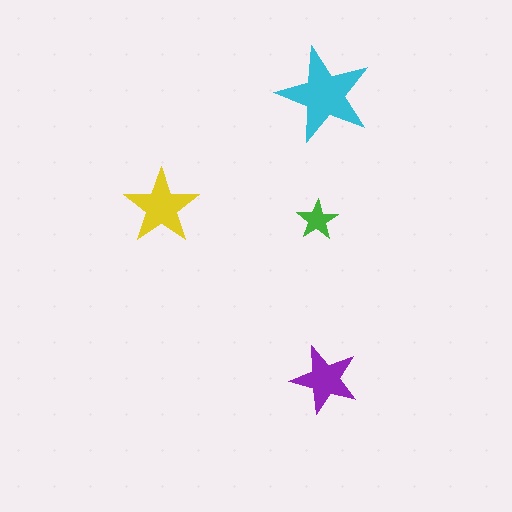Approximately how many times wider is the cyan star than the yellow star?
About 1.5 times wider.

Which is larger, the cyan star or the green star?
The cyan one.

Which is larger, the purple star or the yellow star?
The yellow one.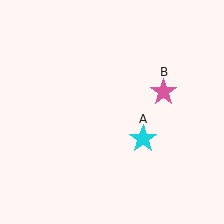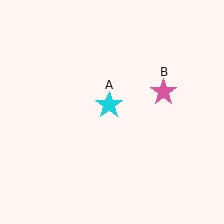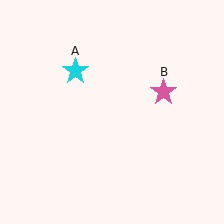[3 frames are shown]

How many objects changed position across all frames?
1 object changed position: cyan star (object A).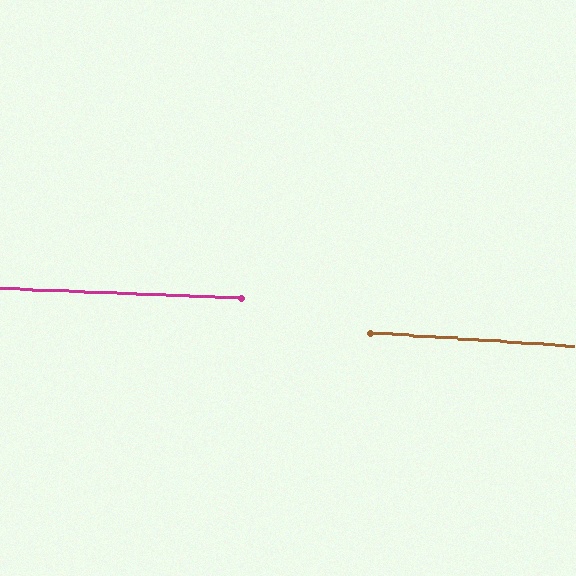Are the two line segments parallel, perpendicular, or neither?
Parallel — their directions differ by only 1.6°.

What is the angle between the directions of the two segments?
Approximately 2 degrees.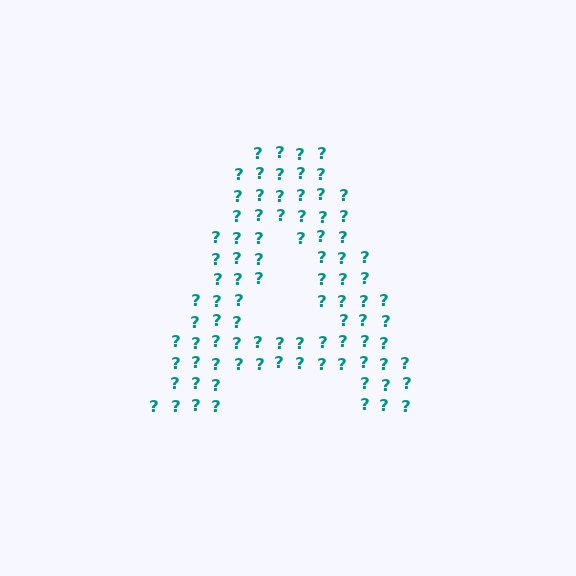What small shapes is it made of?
It is made of small question marks.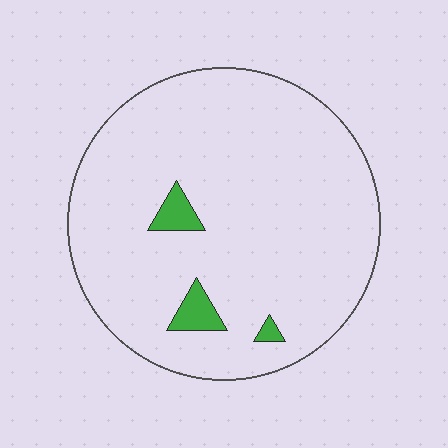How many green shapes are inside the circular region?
3.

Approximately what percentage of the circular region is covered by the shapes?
Approximately 5%.